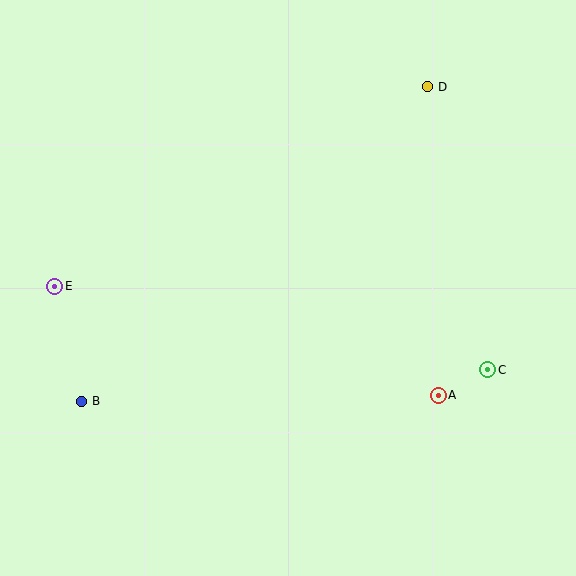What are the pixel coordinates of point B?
Point B is at (82, 401).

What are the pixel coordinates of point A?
Point A is at (438, 395).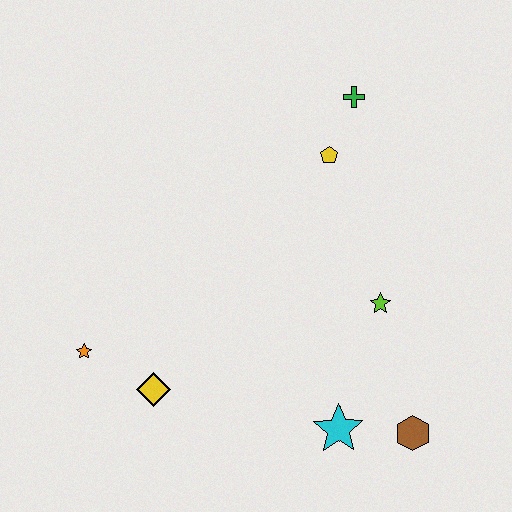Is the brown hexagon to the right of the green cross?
Yes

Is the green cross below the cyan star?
No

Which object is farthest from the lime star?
The orange star is farthest from the lime star.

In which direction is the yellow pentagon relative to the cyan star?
The yellow pentagon is above the cyan star.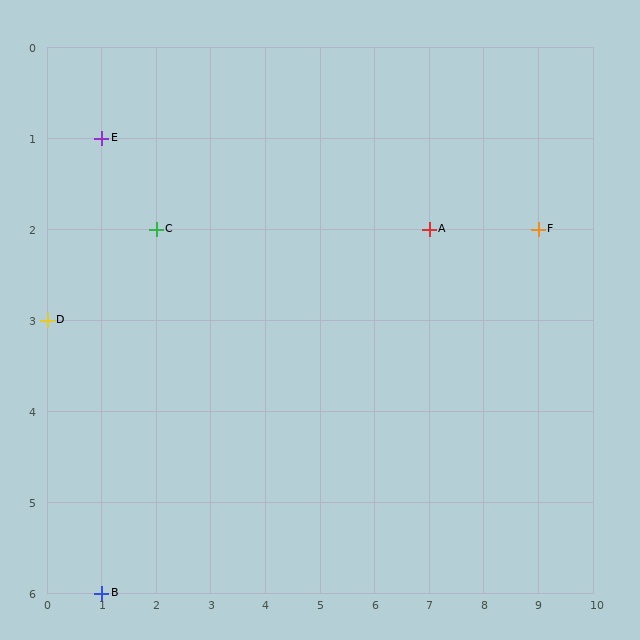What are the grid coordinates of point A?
Point A is at grid coordinates (7, 2).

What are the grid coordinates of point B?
Point B is at grid coordinates (1, 6).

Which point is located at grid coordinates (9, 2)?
Point F is at (9, 2).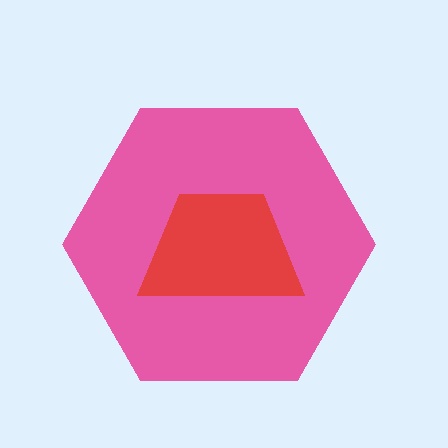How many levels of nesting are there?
2.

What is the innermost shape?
The red trapezoid.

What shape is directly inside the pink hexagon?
The red trapezoid.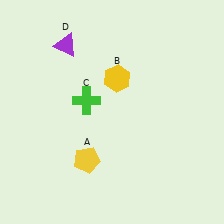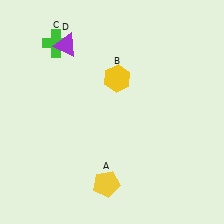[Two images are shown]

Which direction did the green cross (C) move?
The green cross (C) moved up.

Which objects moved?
The objects that moved are: the yellow pentagon (A), the green cross (C).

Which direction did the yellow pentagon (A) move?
The yellow pentagon (A) moved down.